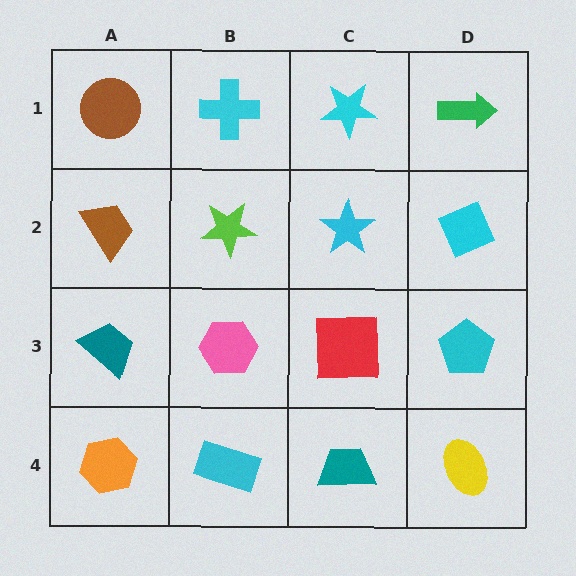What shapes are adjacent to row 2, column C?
A cyan star (row 1, column C), a red square (row 3, column C), a lime star (row 2, column B), a cyan diamond (row 2, column D).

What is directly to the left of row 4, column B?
An orange hexagon.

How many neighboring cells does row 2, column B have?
4.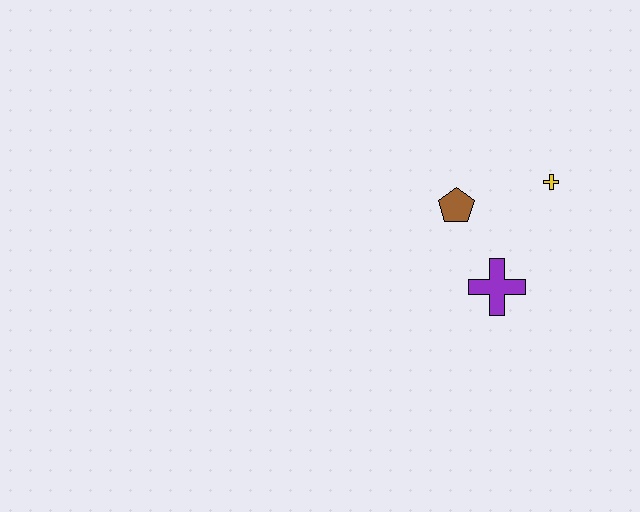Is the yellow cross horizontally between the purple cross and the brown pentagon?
No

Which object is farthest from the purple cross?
The yellow cross is farthest from the purple cross.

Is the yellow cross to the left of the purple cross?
No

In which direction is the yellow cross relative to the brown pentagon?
The yellow cross is to the right of the brown pentagon.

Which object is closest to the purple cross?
The brown pentagon is closest to the purple cross.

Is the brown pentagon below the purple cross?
No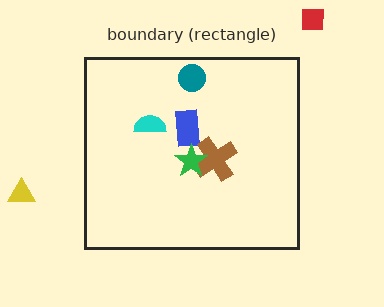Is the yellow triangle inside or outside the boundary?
Outside.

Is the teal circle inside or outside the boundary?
Inside.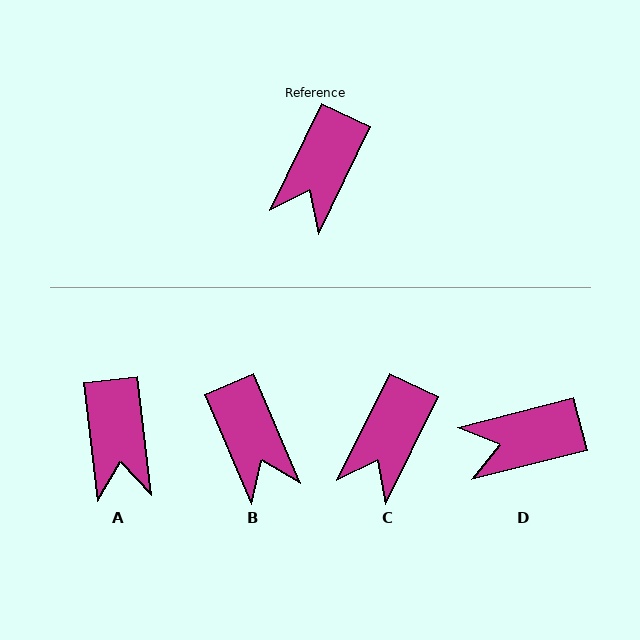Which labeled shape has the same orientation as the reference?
C.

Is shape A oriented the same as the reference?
No, it is off by about 32 degrees.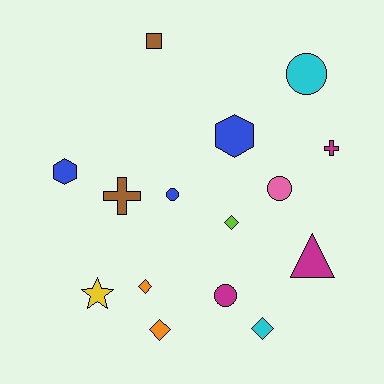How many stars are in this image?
There is 1 star.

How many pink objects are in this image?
There is 1 pink object.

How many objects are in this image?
There are 15 objects.